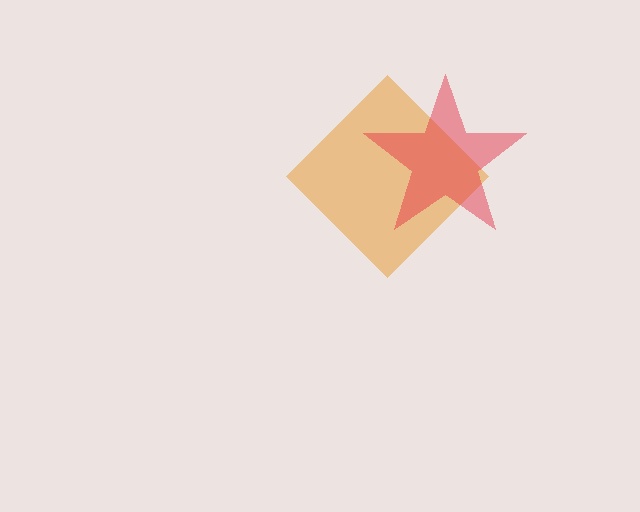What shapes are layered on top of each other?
The layered shapes are: an orange diamond, a red star.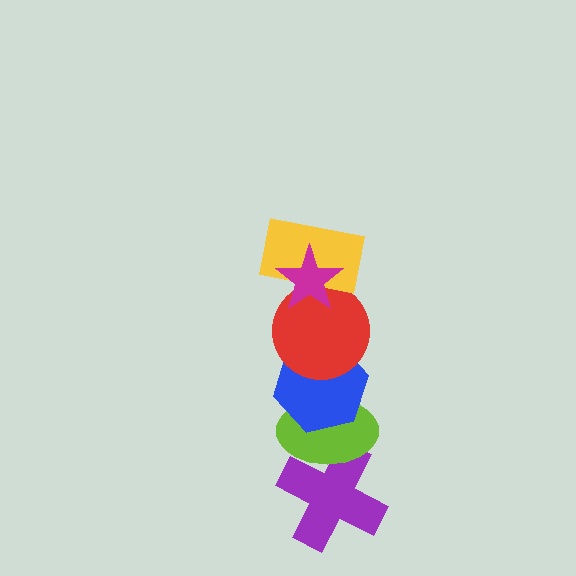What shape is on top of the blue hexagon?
The red circle is on top of the blue hexagon.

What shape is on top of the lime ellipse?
The blue hexagon is on top of the lime ellipse.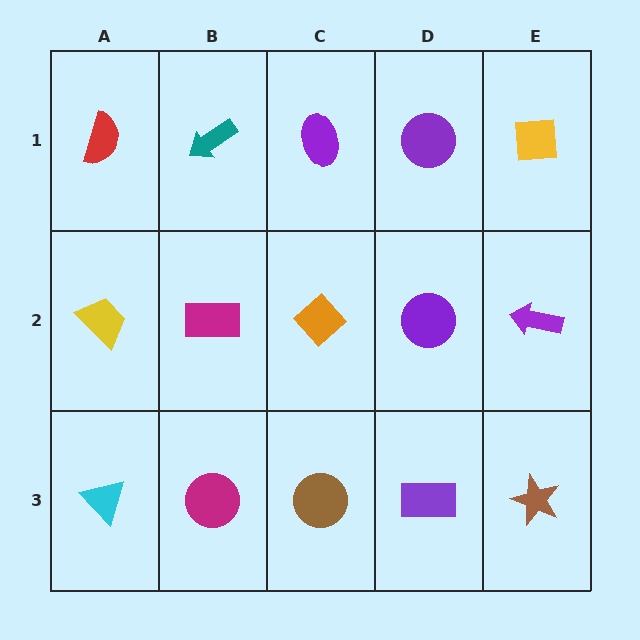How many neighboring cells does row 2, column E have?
3.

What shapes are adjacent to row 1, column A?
A yellow trapezoid (row 2, column A), a teal arrow (row 1, column B).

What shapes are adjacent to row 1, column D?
A purple circle (row 2, column D), a purple ellipse (row 1, column C), a yellow square (row 1, column E).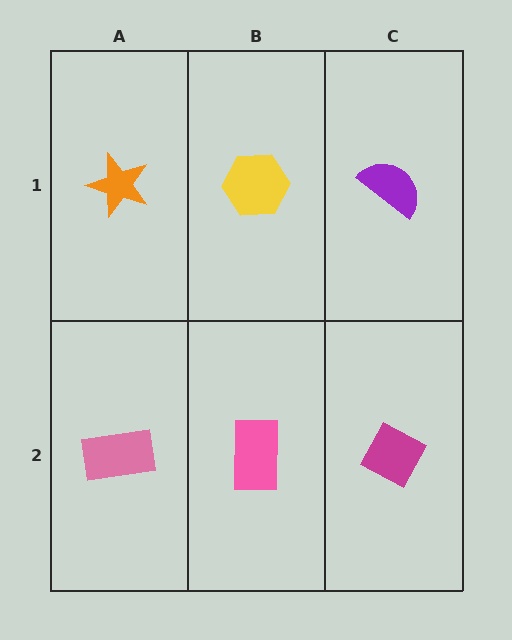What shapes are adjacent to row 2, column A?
An orange star (row 1, column A), a pink rectangle (row 2, column B).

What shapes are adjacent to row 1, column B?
A pink rectangle (row 2, column B), an orange star (row 1, column A), a purple semicircle (row 1, column C).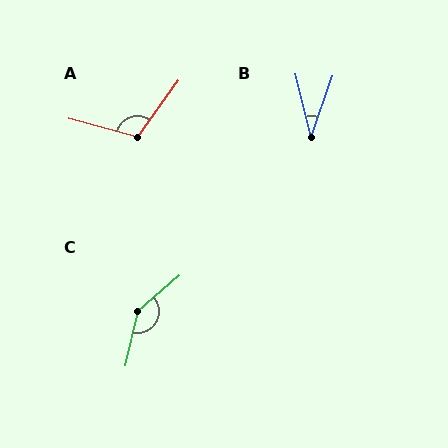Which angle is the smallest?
B, at approximately 33 degrees.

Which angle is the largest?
C, at approximately 144 degrees.